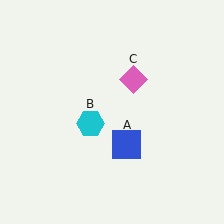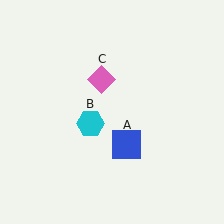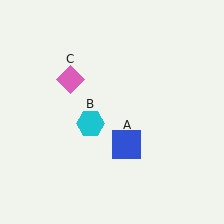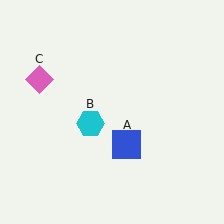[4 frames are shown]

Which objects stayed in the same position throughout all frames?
Blue square (object A) and cyan hexagon (object B) remained stationary.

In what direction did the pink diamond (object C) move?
The pink diamond (object C) moved left.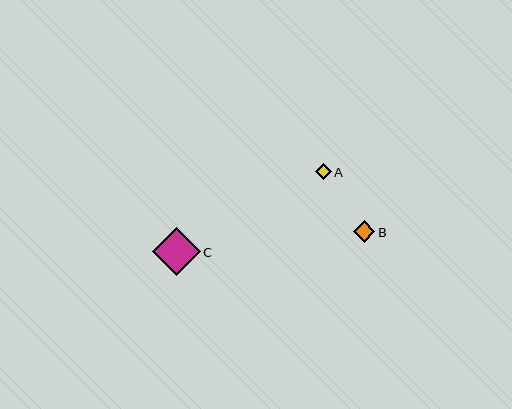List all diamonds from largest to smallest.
From largest to smallest: C, B, A.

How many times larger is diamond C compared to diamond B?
Diamond C is approximately 2.2 times the size of diamond B.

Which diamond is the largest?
Diamond C is the largest with a size of approximately 47 pixels.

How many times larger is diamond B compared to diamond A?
Diamond B is approximately 1.3 times the size of diamond A.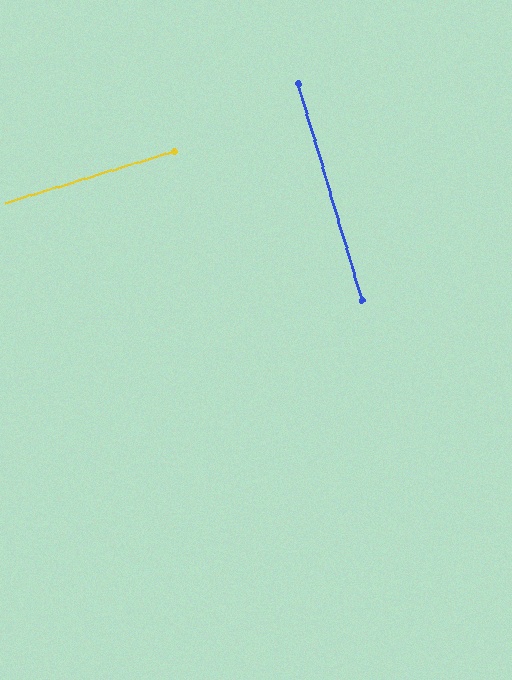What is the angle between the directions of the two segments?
Approximately 90 degrees.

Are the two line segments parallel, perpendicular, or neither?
Perpendicular — they meet at approximately 90°.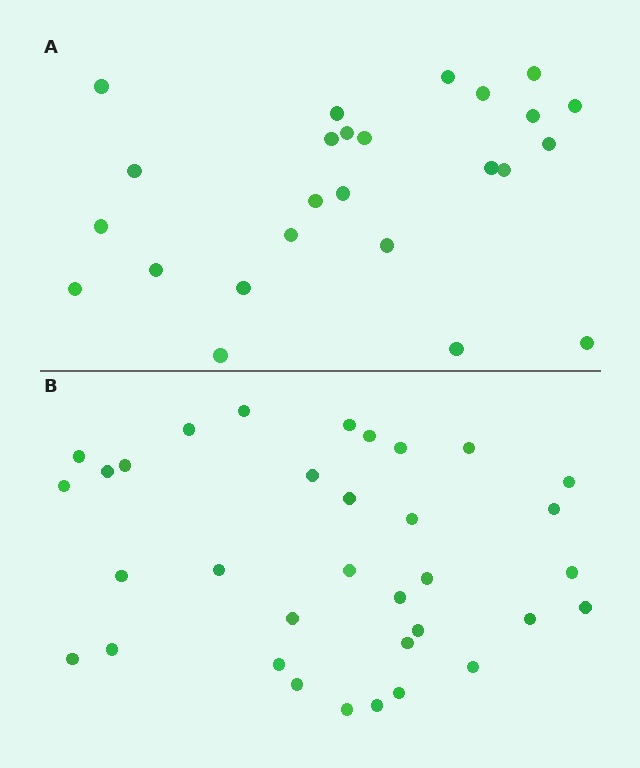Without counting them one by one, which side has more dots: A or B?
Region B (the bottom region) has more dots.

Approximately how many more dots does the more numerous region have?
Region B has roughly 8 or so more dots than region A.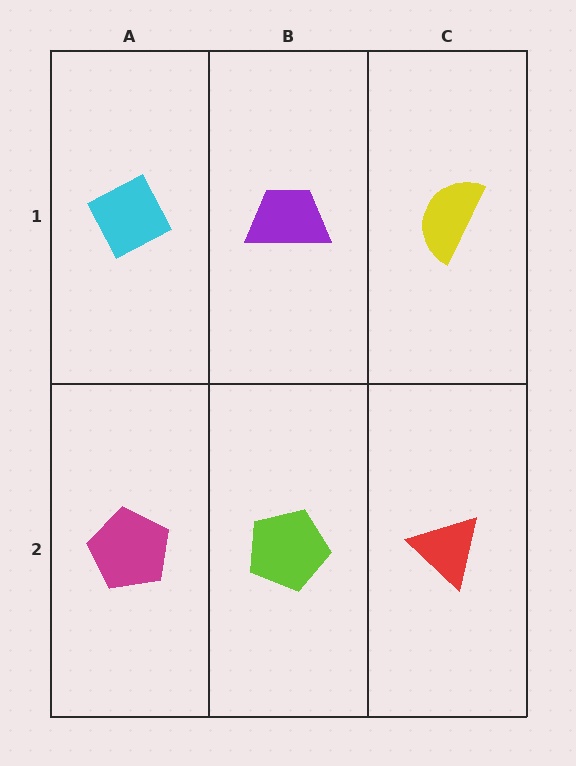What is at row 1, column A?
A cyan diamond.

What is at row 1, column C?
A yellow semicircle.